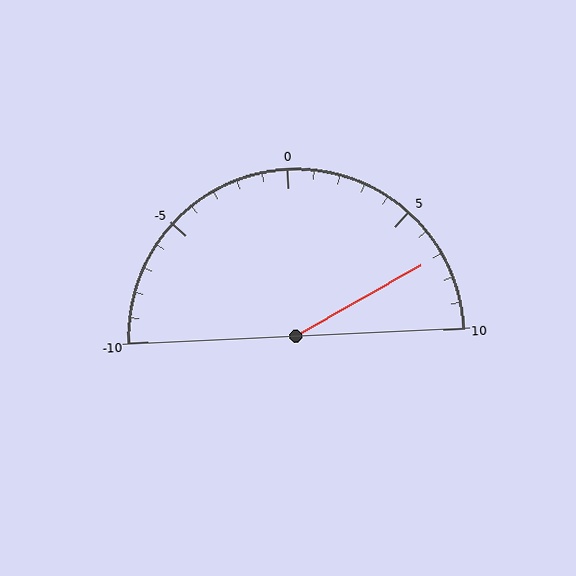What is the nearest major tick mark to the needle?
The nearest major tick mark is 5.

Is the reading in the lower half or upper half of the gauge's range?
The reading is in the upper half of the range (-10 to 10).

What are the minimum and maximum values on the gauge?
The gauge ranges from -10 to 10.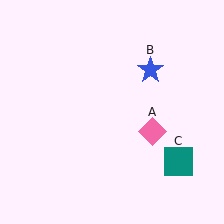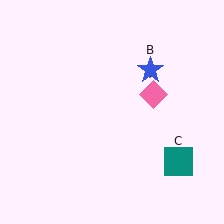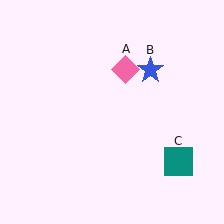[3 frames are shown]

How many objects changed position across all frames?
1 object changed position: pink diamond (object A).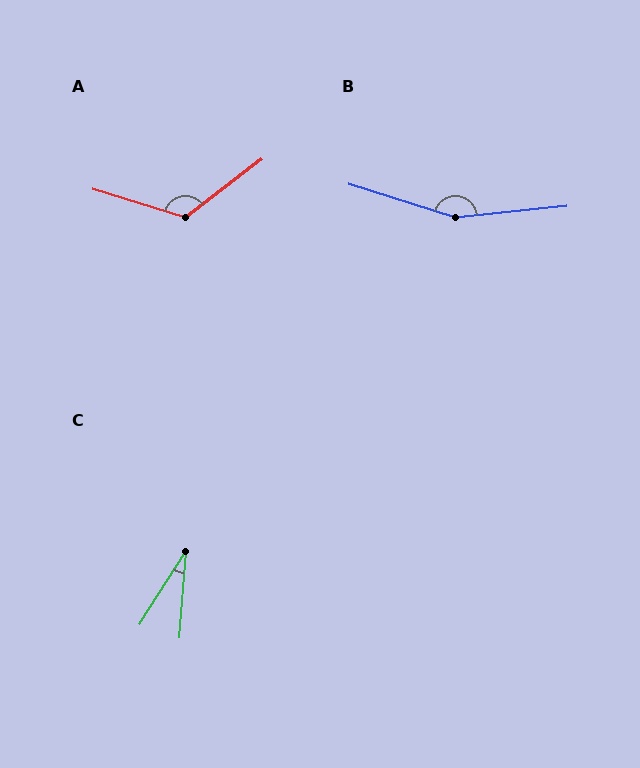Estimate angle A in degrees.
Approximately 126 degrees.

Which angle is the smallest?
C, at approximately 28 degrees.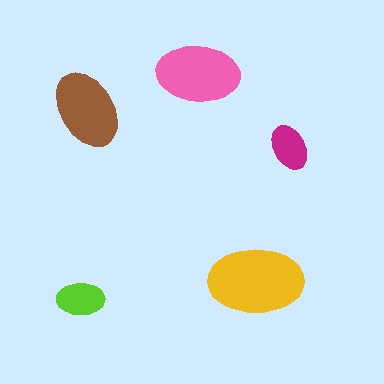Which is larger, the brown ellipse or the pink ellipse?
The pink one.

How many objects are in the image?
There are 5 objects in the image.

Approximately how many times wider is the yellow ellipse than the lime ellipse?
About 2 times wider.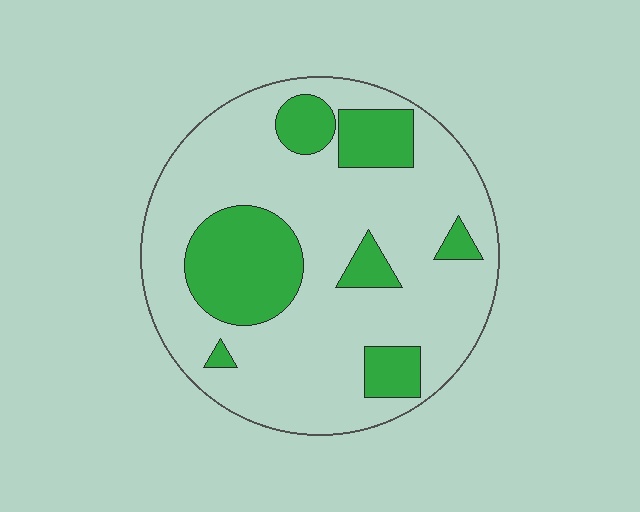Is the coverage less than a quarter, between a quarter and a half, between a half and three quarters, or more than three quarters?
Between a quarter and a half.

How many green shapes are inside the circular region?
7.